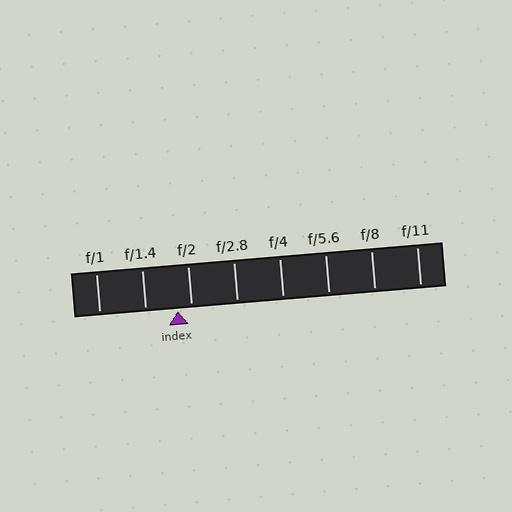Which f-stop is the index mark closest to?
The index mark is closest to f/2.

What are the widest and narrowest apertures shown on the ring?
The widest aperture shown is f/1 and the narrowest is f/11.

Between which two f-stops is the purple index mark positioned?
The index mark is between f/1.4 and f/2.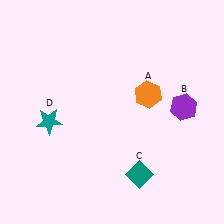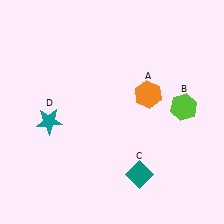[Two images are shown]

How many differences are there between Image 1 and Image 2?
There is 1 difference between the two images.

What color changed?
The hexagon (B) changed from purple in Image 1 to lime in Image 2.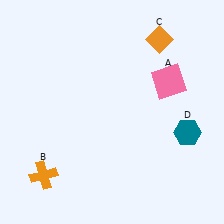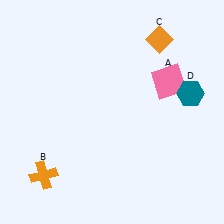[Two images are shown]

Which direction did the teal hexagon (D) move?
The teal hexagon (D) moved up.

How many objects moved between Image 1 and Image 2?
1 object moved between the two images.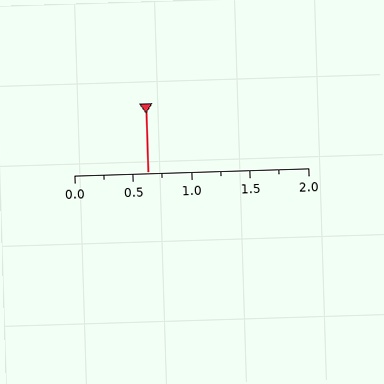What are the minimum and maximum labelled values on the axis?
The axis runs from 0.0 to 2.0.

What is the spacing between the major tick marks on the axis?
The major ticks are spaced 0.5 apart.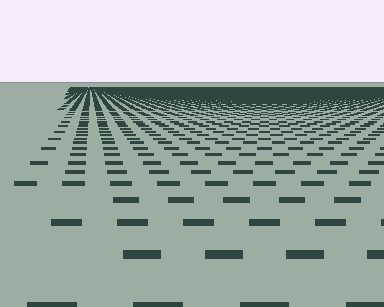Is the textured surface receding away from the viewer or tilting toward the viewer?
The surface is receding away from the viewer. Texture elements get smaller and denser toward the top.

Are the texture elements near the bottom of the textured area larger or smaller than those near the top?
Larger. Near the bottom, elements are closer to the viewer and appear at a bigger on-screen size.